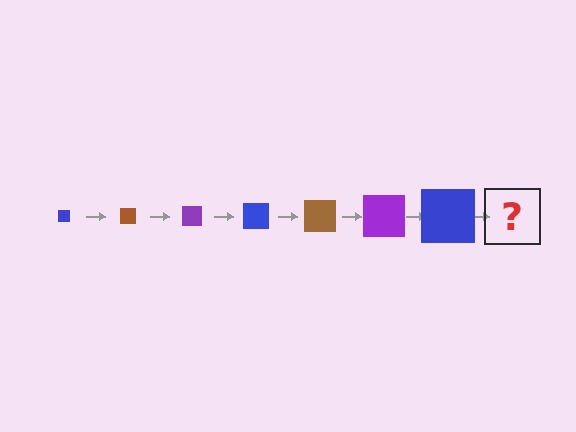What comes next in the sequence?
The next element should be a brown square, larger than the previous one.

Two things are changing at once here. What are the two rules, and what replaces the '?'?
The two rules are that the square grows larger each step and the color cycles through blue, brown, and purple. The '?' should be a brown square, larger than the previous one.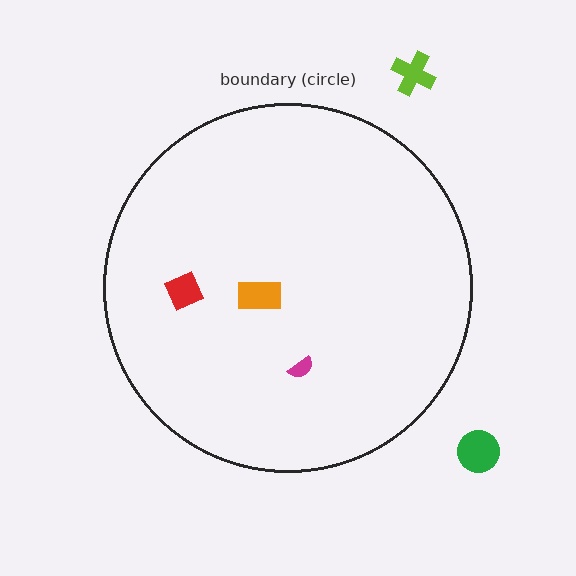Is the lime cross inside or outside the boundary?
Outside.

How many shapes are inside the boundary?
3 inside, 2 outside.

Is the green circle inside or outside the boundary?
Outside.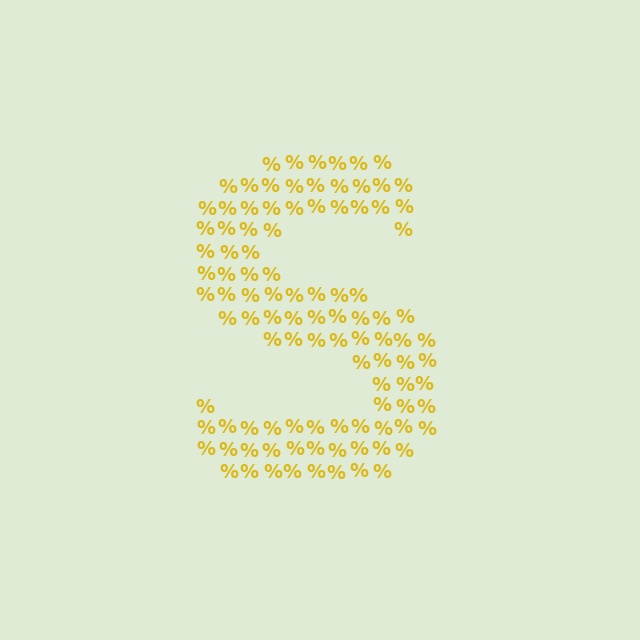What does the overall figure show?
The overall figure shows the letter S.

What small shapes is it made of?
It is made of small percent signs.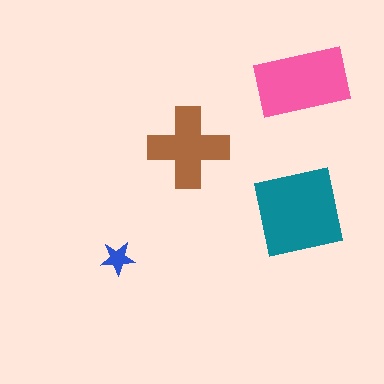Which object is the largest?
The teal square.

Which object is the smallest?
The blue star.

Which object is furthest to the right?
The pink rectangle is rightmost.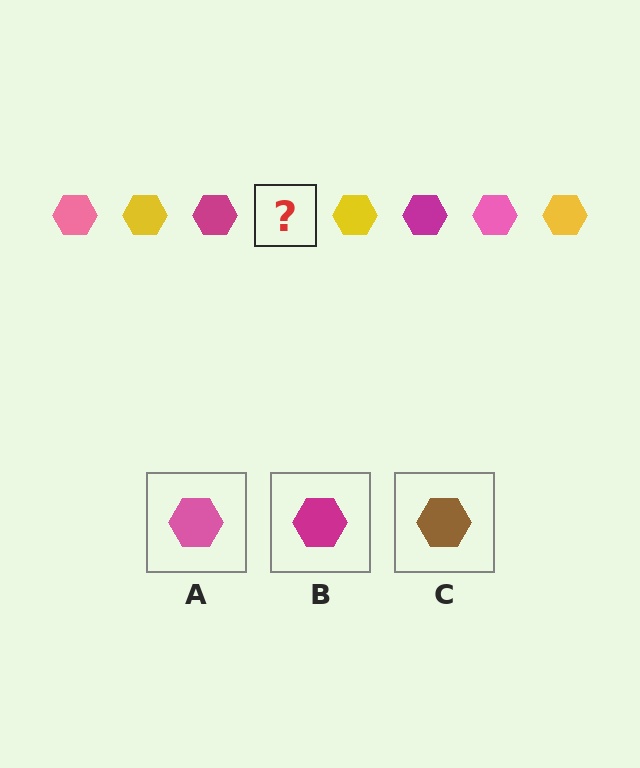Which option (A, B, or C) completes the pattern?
A.